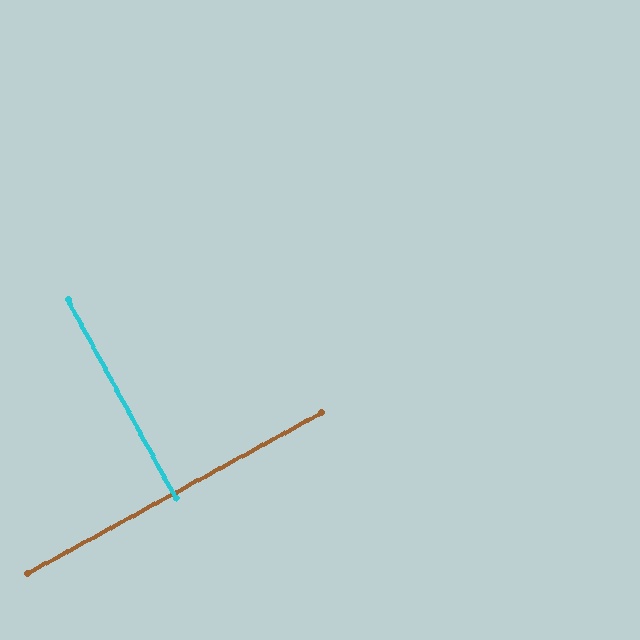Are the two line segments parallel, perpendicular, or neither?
Perpendicular — they meet at approximately 90°.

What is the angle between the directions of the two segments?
Approximately 90 degrees.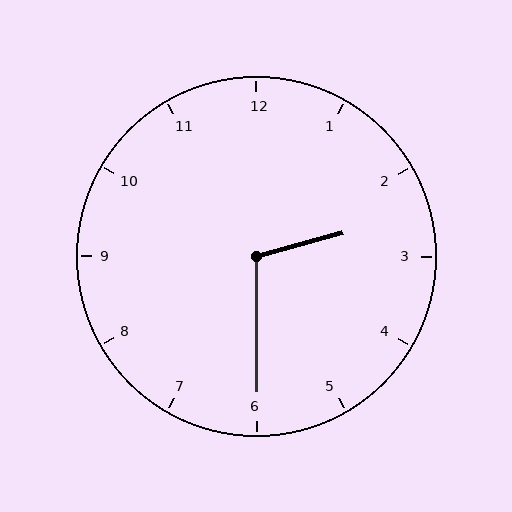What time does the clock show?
2:30.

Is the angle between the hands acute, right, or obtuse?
It is obtuse.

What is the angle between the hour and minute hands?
Approximately 105 degrees.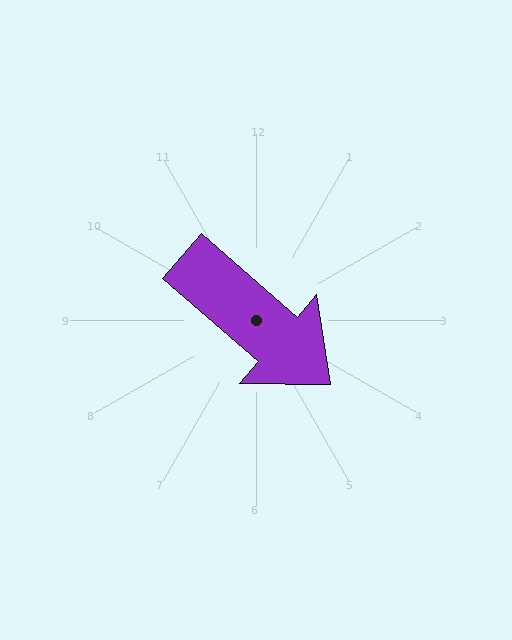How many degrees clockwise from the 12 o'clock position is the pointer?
Approximately 131 degrees.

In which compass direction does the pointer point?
Southeast.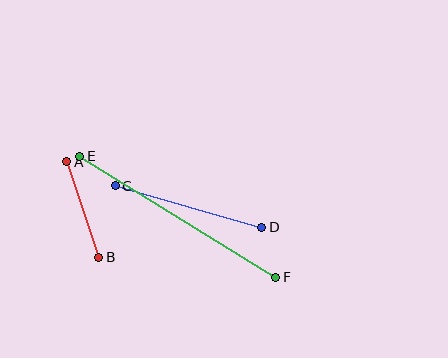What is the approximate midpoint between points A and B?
The midpoint is at approximately (83, 210) pixels.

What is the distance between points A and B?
The distance is approximately 101 pixels.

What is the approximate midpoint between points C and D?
The midpoint is at approximately (189, 206) pixels.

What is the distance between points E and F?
The distance is approximately 230 pixels.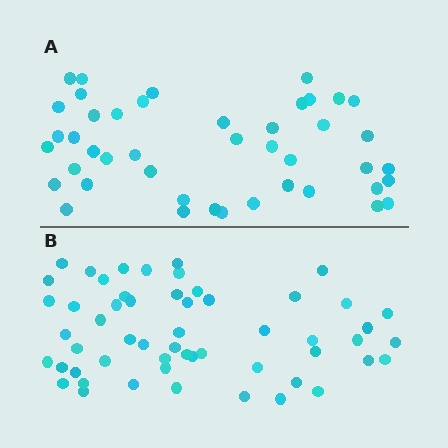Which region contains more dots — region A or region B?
Region B (the bottom region) has more dots.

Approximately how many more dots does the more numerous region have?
Region B has roughly 12 or so more dots than region A.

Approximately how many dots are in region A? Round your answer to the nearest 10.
About 40 dots. (The exact count is 44, which rounds to 40.)